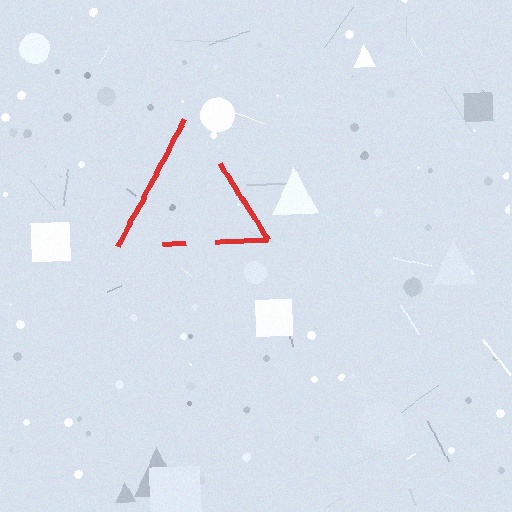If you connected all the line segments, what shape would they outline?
They would outline a triangle.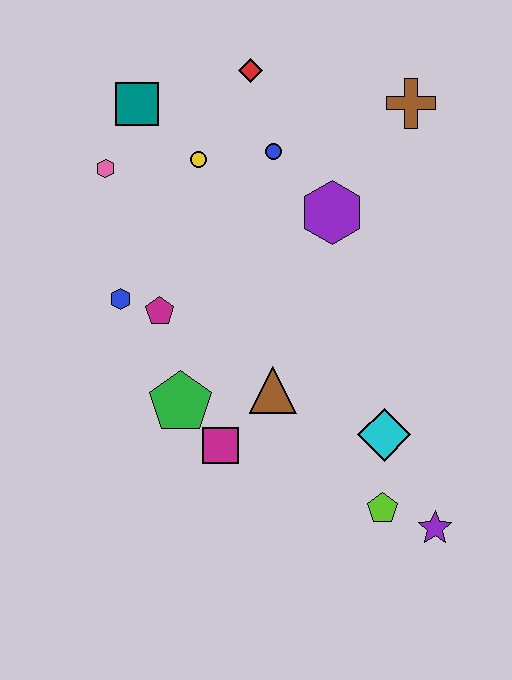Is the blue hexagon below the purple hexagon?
Yes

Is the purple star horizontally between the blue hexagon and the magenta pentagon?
No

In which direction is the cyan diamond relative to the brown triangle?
The cyan diamond is to the right of the brown triangle.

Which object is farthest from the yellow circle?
The purple star is farthest from the yellow circle.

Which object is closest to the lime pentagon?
The purple star is closest to the lime pentagon.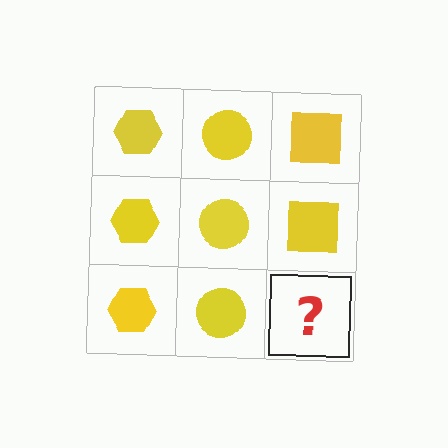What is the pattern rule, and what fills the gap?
The rule is that each column has a consistent shape. The gap should be filled with a yellow square.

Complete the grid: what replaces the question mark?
The question mark should be replaced with a yellow square.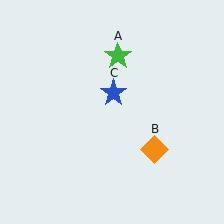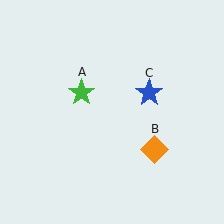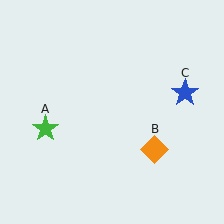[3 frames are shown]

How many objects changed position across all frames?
2 objects changed position: green star (object A), blue star (object C).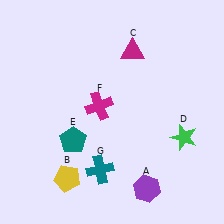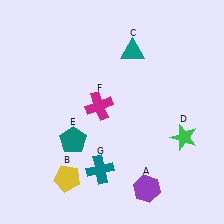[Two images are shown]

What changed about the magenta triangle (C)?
In Image 1, C is magenta. In Image 2, it changed to teal.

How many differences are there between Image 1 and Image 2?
There is 1 difference between the two images.